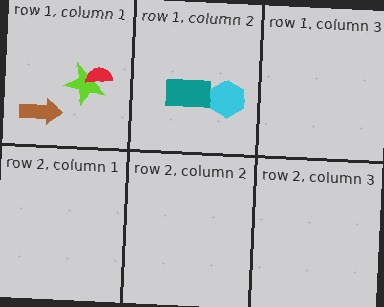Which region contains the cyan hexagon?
The row 1, column 2 region.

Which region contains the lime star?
The row 1, column 1 region.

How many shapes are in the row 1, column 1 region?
3.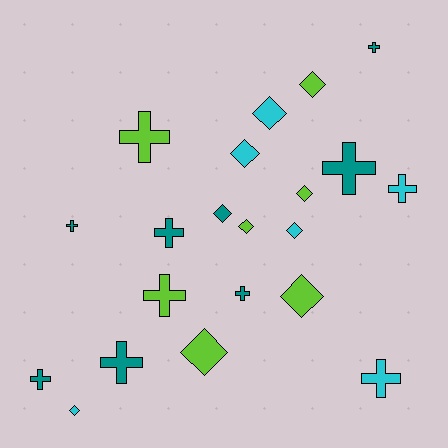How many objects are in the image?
There are 21 objects.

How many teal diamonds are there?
There is 1 teal diamond.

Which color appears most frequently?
Teal, with 8 objects.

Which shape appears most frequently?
Cross, with 11 objects.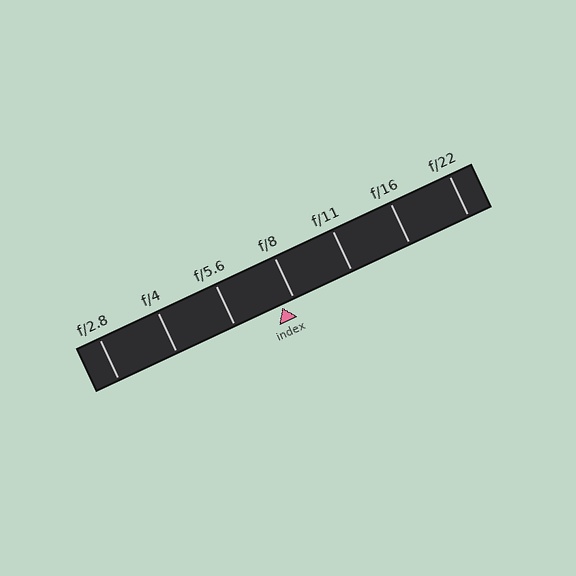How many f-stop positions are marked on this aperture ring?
There are 7 f-stop positions marked.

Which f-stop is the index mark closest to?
The index mark is closest to f/8.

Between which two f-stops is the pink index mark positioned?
The index mark is between f/5.6 and f/8.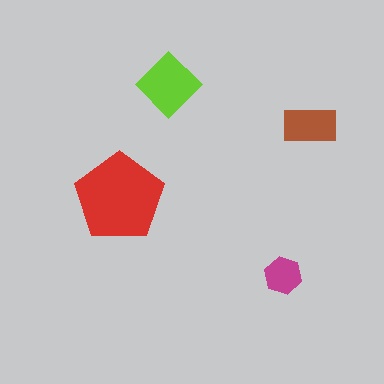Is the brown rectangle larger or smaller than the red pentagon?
Smaller.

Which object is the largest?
The red pentagon.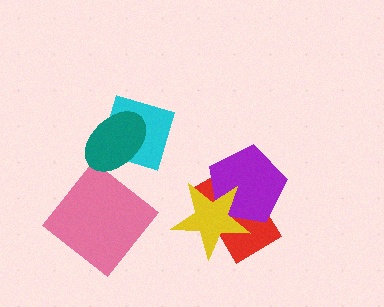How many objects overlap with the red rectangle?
2 objects overlap with the red rectangle.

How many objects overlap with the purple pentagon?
2 objects overlap with the purple pentagon.